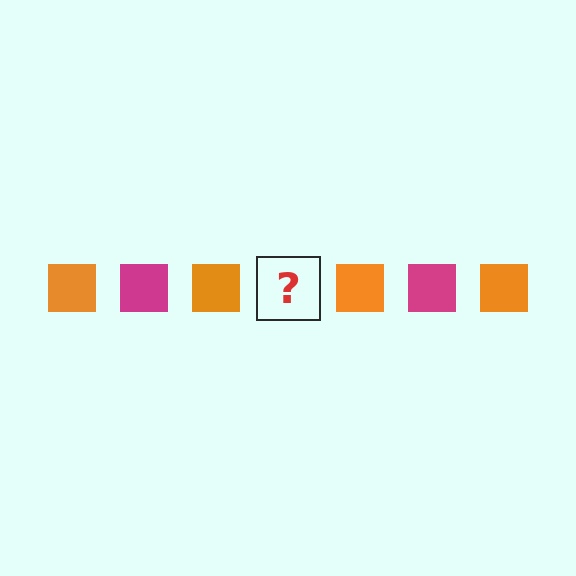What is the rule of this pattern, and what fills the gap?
The rule is that the pattern cycles through orange, magenta squares. The gap should be filled with a magenta square.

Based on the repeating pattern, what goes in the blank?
The blank should be a magenta square.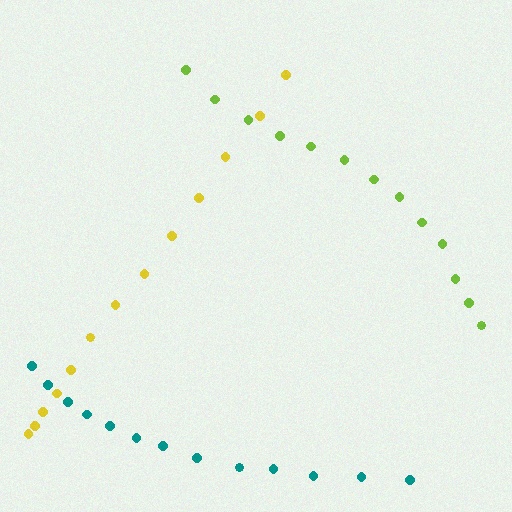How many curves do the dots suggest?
There are 3 distinct paths.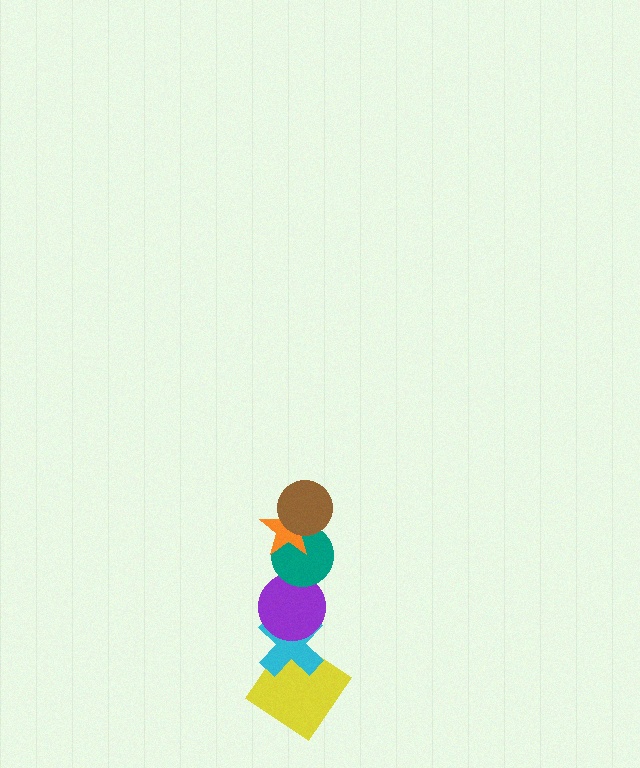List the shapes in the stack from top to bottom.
From top to bottom: the brown circle, the orange star, the teal circle, the purple circle, the cyan cross, the yellow diamond.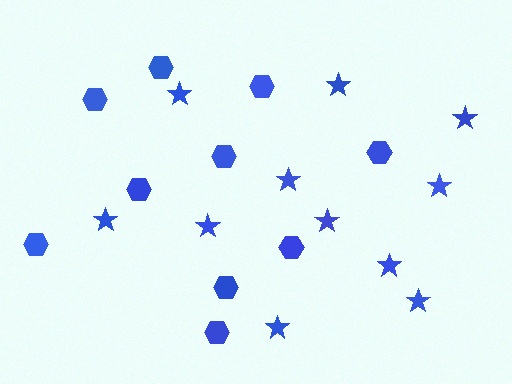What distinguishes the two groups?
There are 2 groups: one group of stars (11) and one group of hexagons (10).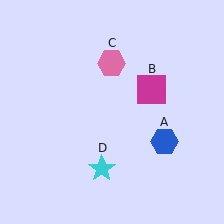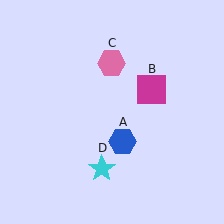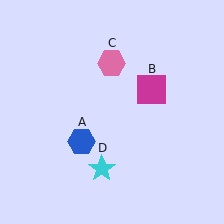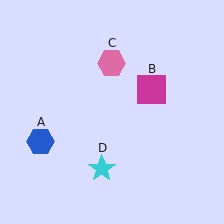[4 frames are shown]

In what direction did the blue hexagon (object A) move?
The blue hexagon (object A) moved left.